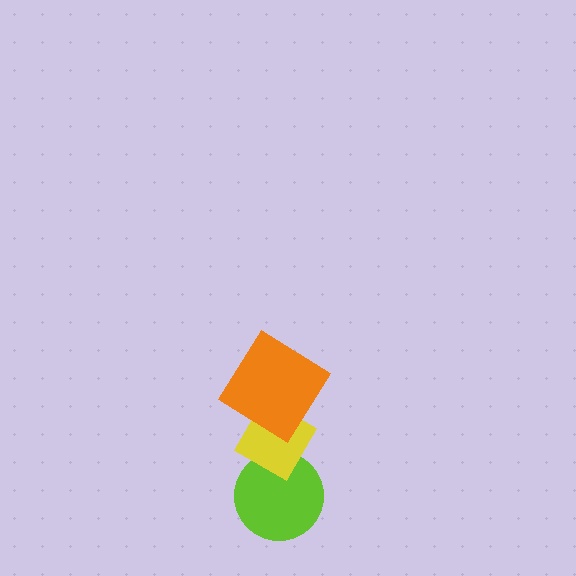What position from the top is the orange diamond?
The orange diamond is 1st from the top.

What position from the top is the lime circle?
The lime circle is 3rd from the top.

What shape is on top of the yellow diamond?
The orange diamond is on top of the yellow diamond.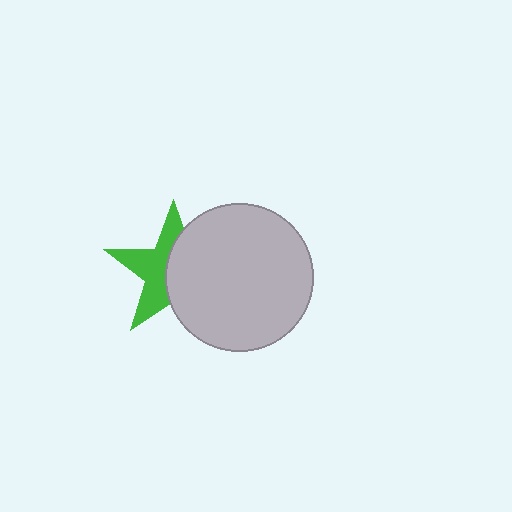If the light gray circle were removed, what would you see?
You would see the complete green star.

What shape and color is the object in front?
The object in front is a light gray circle.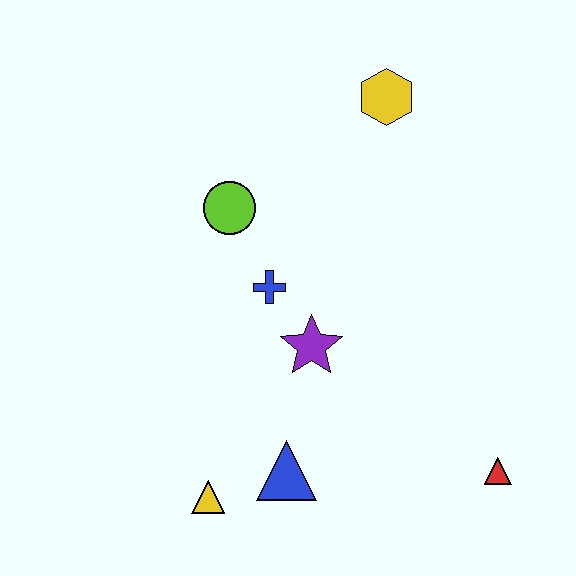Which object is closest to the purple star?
The blue cross is closest to the purple star.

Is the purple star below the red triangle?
No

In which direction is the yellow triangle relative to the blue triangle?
The yellow triangle is to the left of the blue triangle.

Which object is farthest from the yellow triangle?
The yellow hexagon is farthest from the yellow triangle.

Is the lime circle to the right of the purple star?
No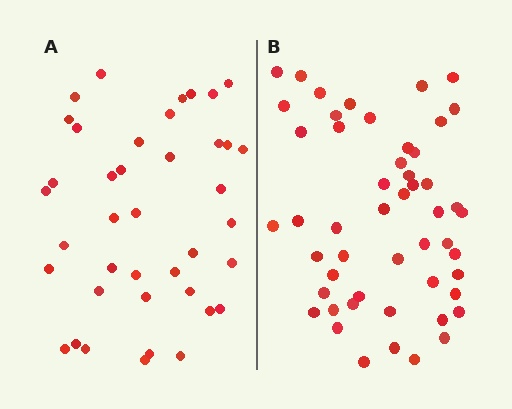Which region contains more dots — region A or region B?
Region B (the right region) has more dots.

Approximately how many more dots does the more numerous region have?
Region B has roughly 12 or so more dots than region A.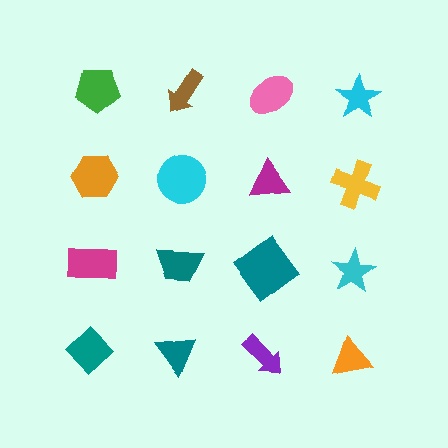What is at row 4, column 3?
A purple arrow.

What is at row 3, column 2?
A teal trapezoid.